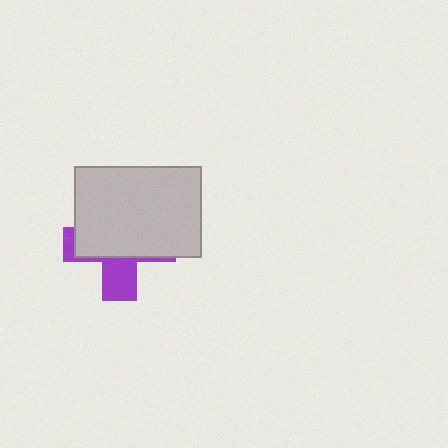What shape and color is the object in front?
The object in front is a light gray rectangle.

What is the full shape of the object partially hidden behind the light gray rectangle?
The partially hidden object is a purple cross.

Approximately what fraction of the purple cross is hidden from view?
Roughly 67% of the purple cross is hidden behind the light gray rectangle.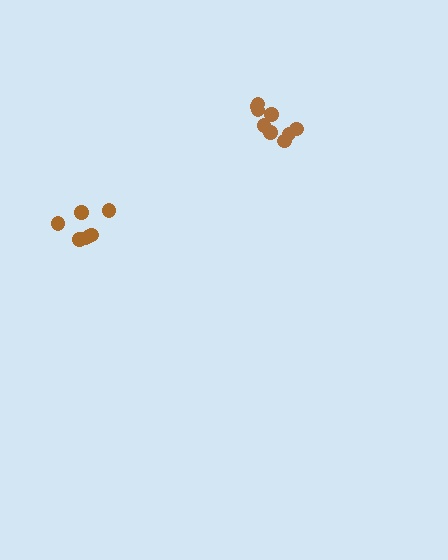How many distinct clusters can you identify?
There are 2 distinct clusters.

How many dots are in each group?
Group 1: 7 dots, Group 2: 9 dots (16 total).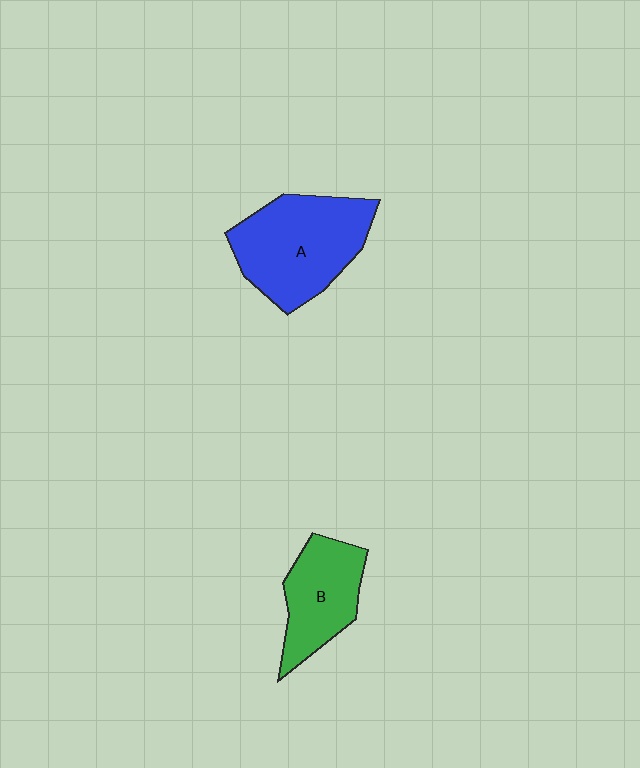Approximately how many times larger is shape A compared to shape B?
Approximately 1.5 times.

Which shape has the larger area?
Shape A (blue).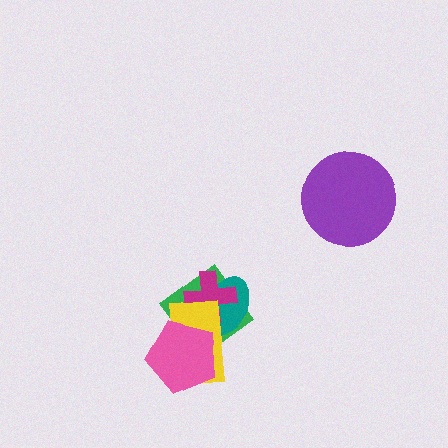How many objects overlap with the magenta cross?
3 objects overlap with the magenta cross.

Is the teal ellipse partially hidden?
Yes, it is partially covered by another shape.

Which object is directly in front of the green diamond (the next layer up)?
The teal ellipse is directly in front of the green diamond.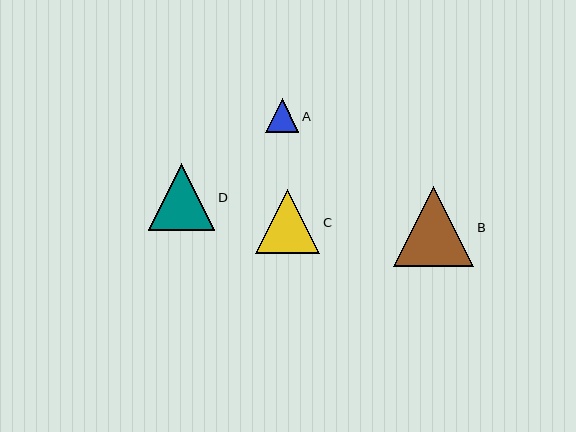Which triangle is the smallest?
Triangle A is the smallest with a size of approximately 33 pixels.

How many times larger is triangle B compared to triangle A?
Triangle B is approximately 2.4 times the size of triangle A.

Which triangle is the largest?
Triangle B is the largest with a size of approximately 80 pixels.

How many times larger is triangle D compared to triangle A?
Triangle D is approximately 2.0 times the size of triangle A.